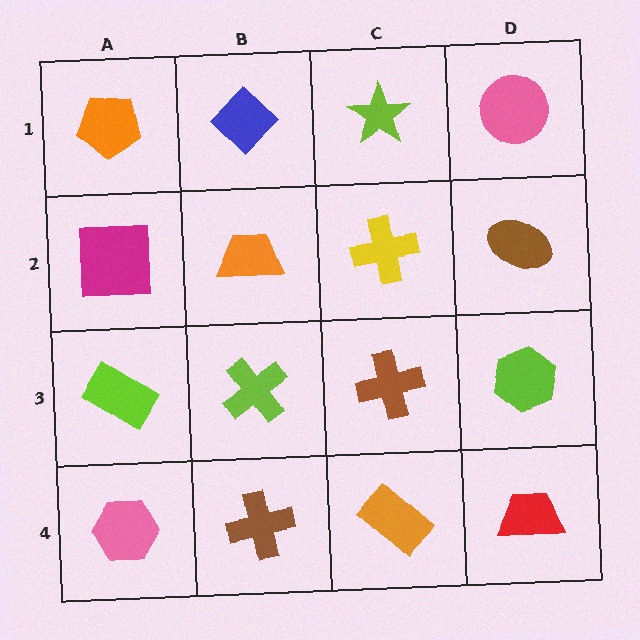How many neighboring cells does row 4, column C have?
3.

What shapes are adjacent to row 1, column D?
A brown ellipse (row 2, column D), a lime star (row 1, column C).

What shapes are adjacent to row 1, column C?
A yellow cross (row 2, column C), a blue diamond (row 1, column B), a pink circle (row 1, column D).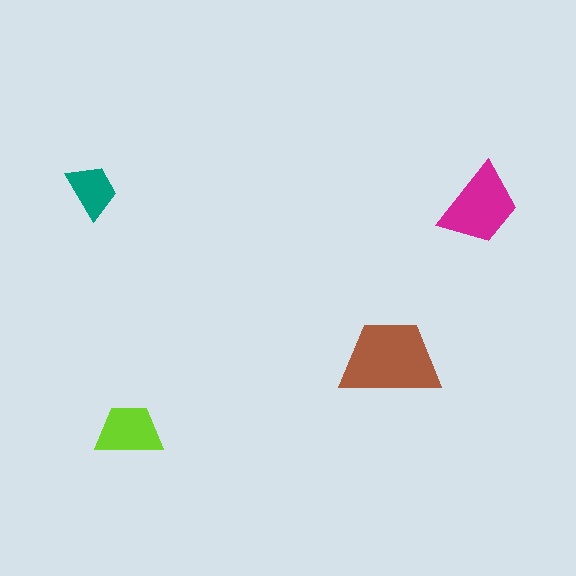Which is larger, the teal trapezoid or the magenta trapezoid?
The magenta one.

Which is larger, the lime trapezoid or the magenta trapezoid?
The magenta one.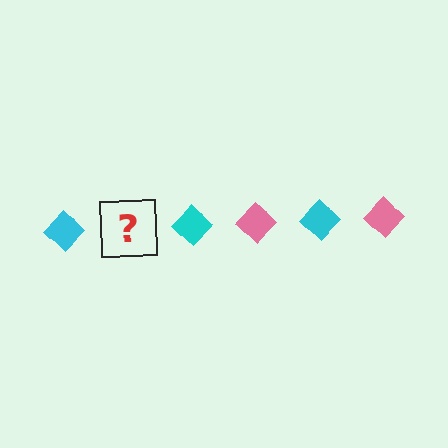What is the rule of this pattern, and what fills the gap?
The rule is that the pattern cycles through cyan, pink diamonds. The gap should be filled with a pink diamond.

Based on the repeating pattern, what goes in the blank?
The blank should be a pink diamond.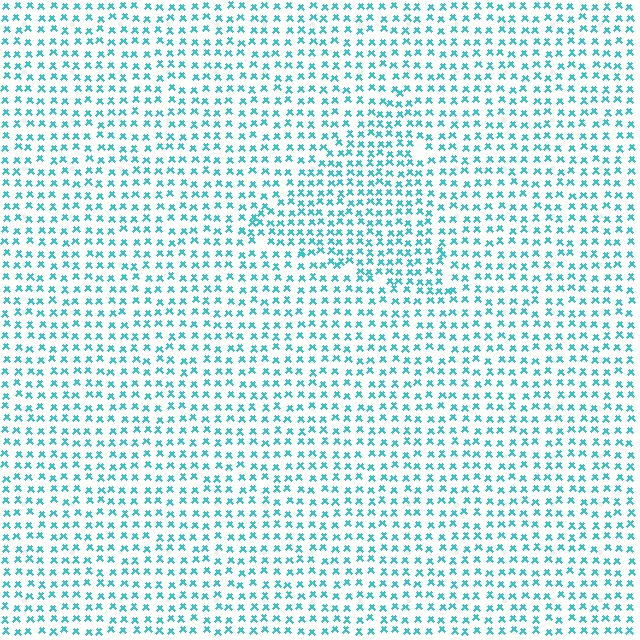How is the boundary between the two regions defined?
The boundary is defined by a change in element density (approximately 1.4x ratio). All elements are the same color, size, and shape.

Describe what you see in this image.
The image contains small cyan elements arranged at two different densities. A triangle-shaped region is visible where the elements are more densely packed than the surrounding area.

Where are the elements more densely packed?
The elements are more densely packed inside the triangle boundary.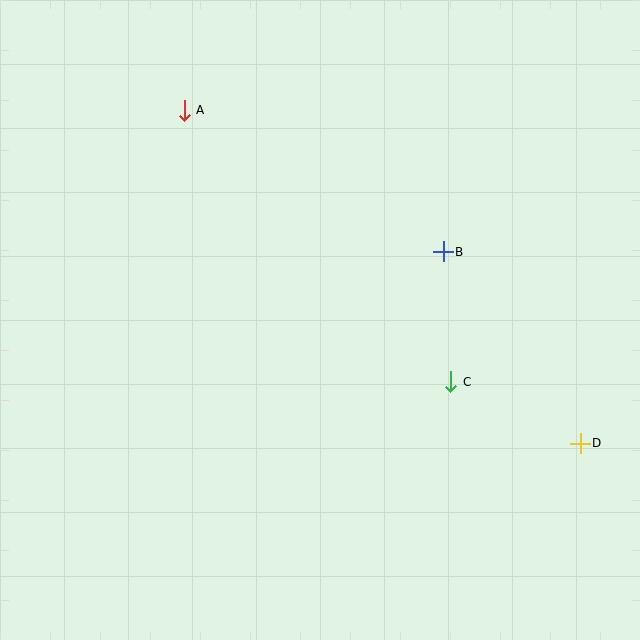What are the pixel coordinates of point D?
Point D is at (580, 443).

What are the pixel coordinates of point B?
Point B is at (443, 252).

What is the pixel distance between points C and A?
The distance between C and A is 380 pixels.